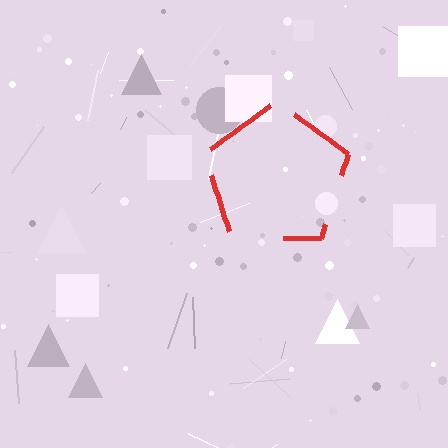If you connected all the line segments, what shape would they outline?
They would outline a pentagon.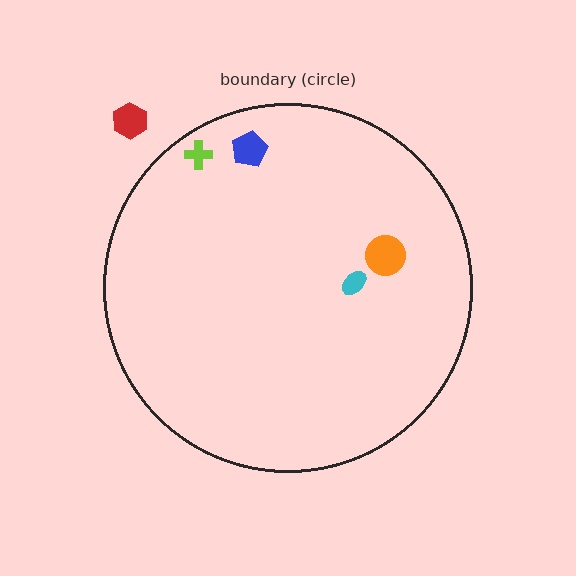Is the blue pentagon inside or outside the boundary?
Inside.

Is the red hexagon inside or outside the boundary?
Outside.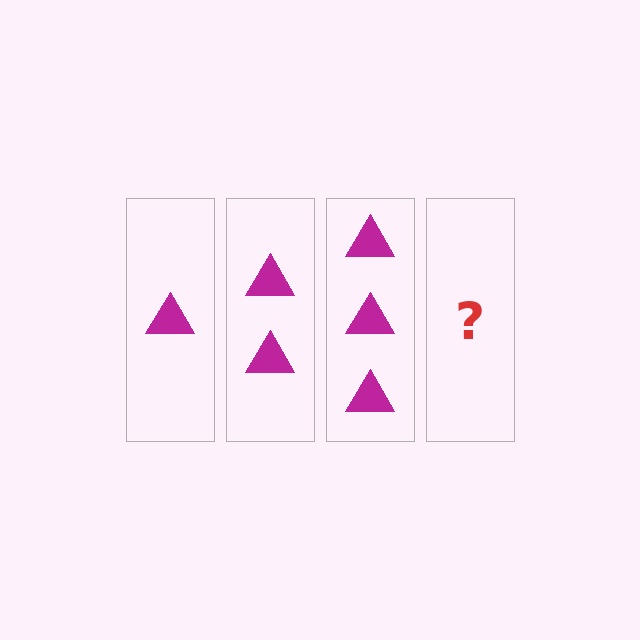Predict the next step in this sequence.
The next step is 4 triangles.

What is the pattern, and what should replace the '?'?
The pattern is that each step adds one more triangle. The '?' should be 4 triangles.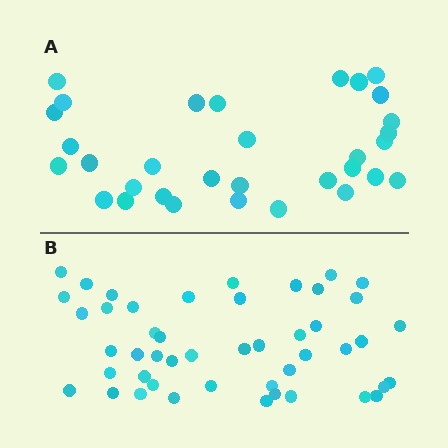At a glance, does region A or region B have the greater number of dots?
Region B (the bottom region) has more dots.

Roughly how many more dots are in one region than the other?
Region B has approximately 15 more dots than region A.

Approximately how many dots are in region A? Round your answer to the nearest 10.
About 30 dots. (The exact count is 32, which rounds to 30.)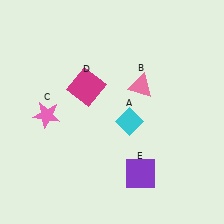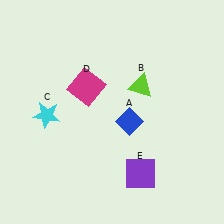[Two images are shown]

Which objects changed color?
A changed from cyan to blue. B changed from pink to lime. C changed from pink to cyan.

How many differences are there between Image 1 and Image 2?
There are 3 differences between the two images.